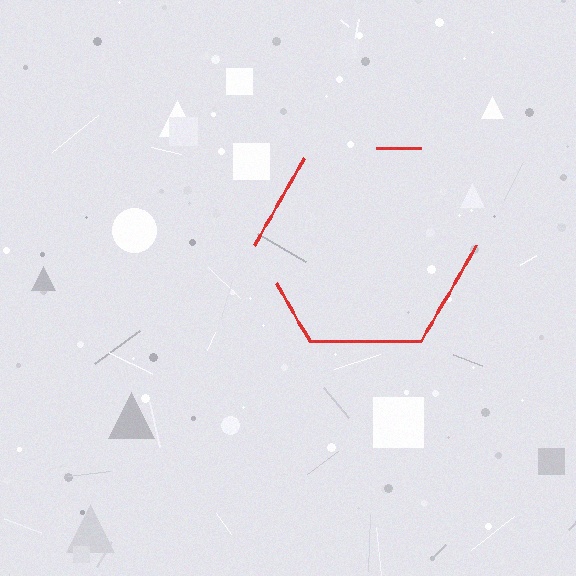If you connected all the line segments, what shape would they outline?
They would outline a hexagon.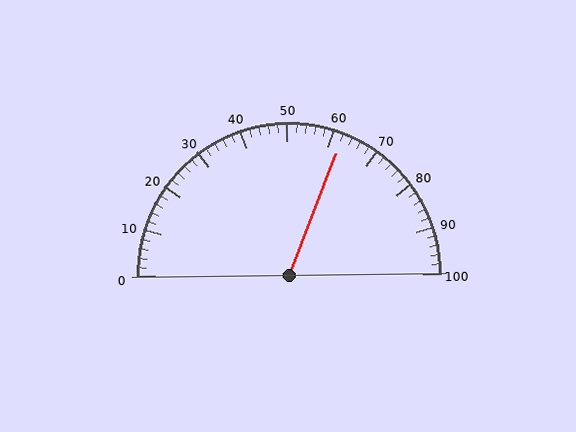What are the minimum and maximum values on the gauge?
The gauge ranges from 0 to 100.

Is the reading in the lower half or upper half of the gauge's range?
The reading is in the upper half of the range (0 to 100).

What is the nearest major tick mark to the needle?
The nearest major tick mark is 60.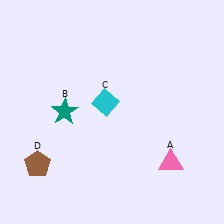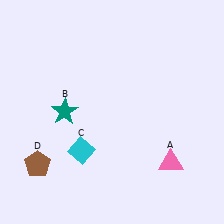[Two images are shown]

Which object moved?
The cyan diamond (C) moved down.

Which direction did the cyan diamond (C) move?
The cyan diamond (C) moved down.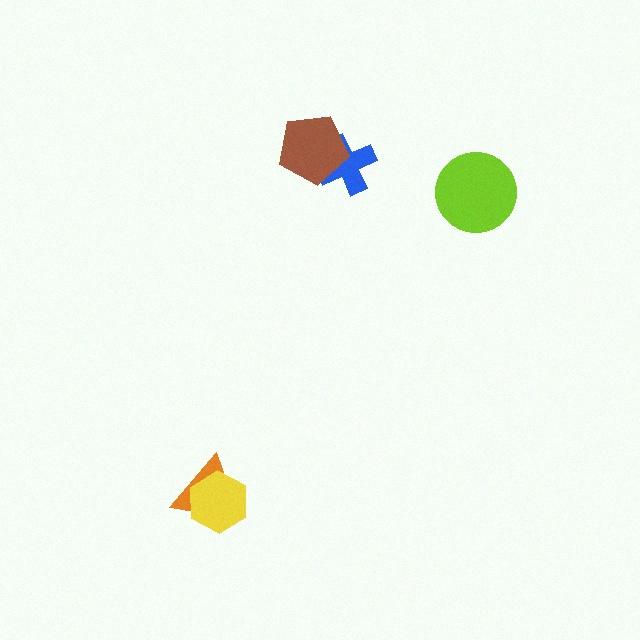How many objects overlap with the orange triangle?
1 object overlaps with the orange triangle.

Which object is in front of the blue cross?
The brown pentagon is in front of the blue cross.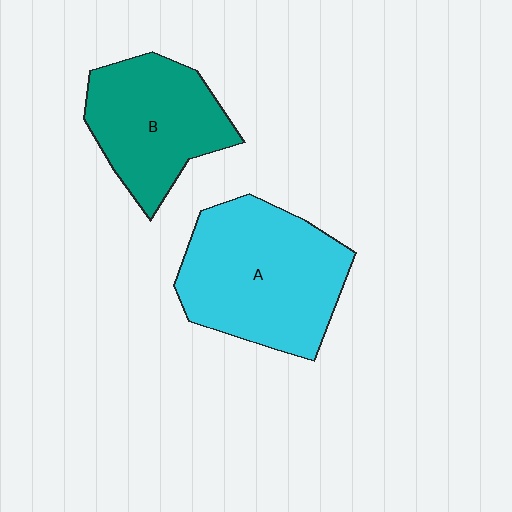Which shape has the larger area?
Shape A (cyan).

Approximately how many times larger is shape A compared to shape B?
Approximately 1.3 times.